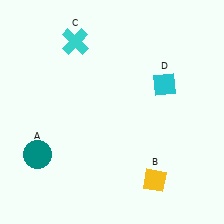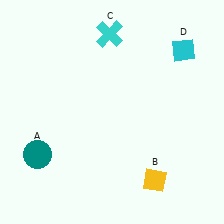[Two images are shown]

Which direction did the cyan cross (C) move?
The cyan cross (C) moved right.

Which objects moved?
The objects that moved are: the cyan cross (C), the cyan diamond (D).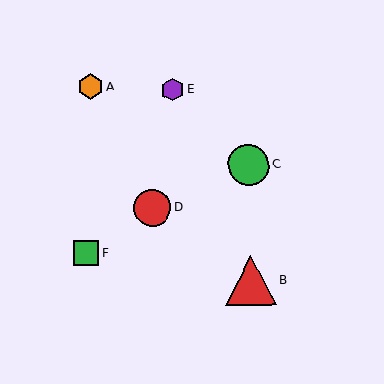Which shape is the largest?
The red triangle (labeled B) is the largest.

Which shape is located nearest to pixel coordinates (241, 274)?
The red triangle (labeled B) at (251, 281) is nearest to that location.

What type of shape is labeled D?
Shape D is a red circle.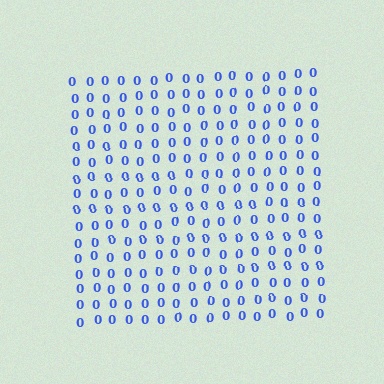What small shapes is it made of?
It is made of small digit 0's.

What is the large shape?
The large shape is a square.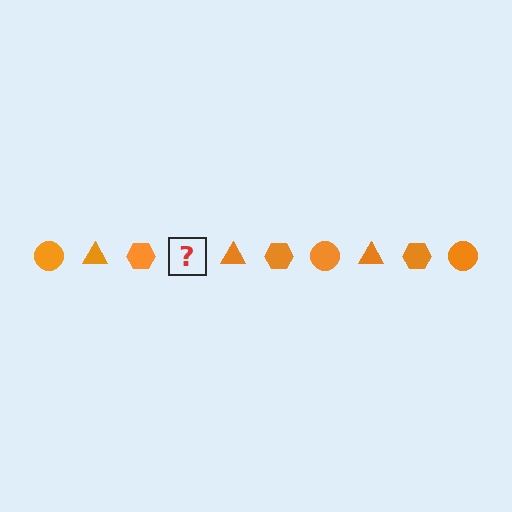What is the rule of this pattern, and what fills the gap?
The rule is that the pattern cycles through circle, triangle, hexagon shapes in orange. The gap should be filled with an orange circle.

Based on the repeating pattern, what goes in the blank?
The blank should be an orange circle.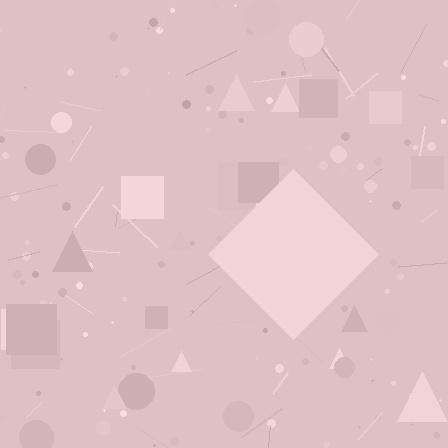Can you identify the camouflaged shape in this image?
The camouflaged shape is a diamond.